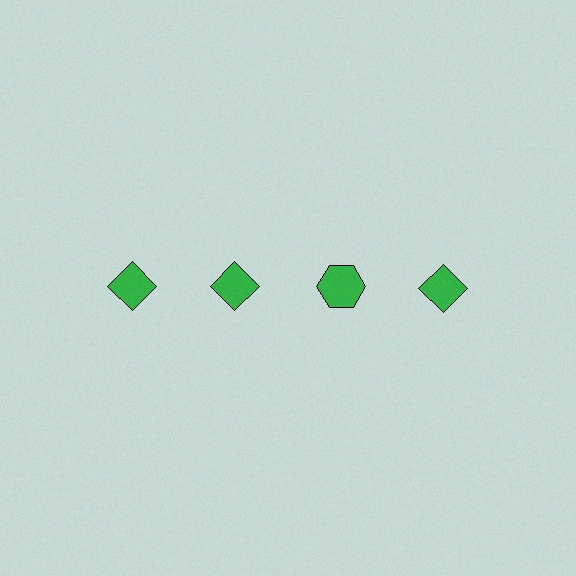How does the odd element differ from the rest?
It has a different shape: hexagon instead of diamond.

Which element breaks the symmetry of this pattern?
The green hexagon in the top row, center column breaks the symmetry. All other shapes are green diamonds.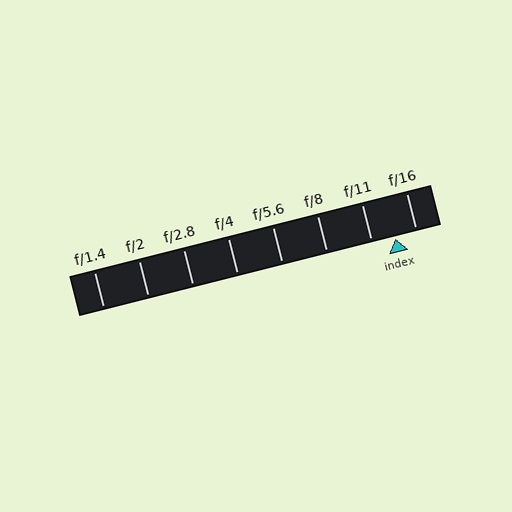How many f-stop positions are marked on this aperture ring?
There are 8 f-stop positions marked.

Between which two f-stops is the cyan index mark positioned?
The index mark is between f/11 and f/16.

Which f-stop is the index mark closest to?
The index mark is closest to f/16.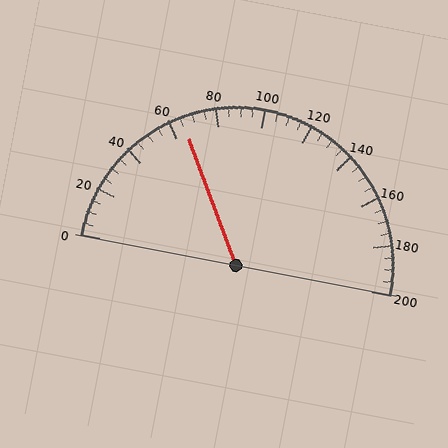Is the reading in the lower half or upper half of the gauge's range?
The reading is in the lower half of the range (0 to 200).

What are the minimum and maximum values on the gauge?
The gauge ranges from 0 to 200.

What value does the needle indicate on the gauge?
The needle indicates approximately 65.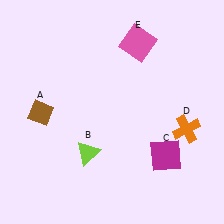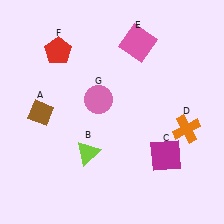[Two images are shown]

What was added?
A red pentagon (F), a pink circle (G) were added in Image 2.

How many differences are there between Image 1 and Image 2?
There are 2 differences between the two images.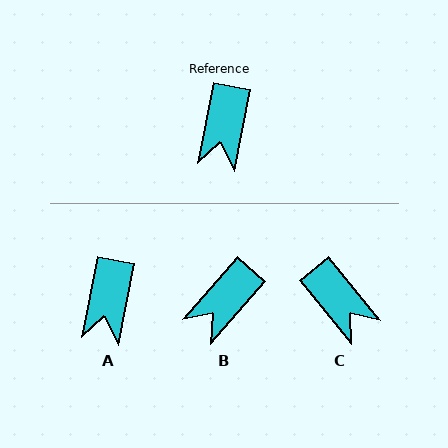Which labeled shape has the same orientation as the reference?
A.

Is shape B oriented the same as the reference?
No, it is off by about 30 degrees.